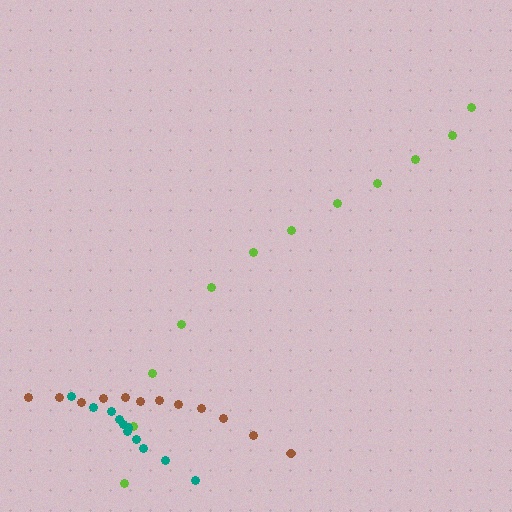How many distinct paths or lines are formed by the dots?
There are 3 distinct paths.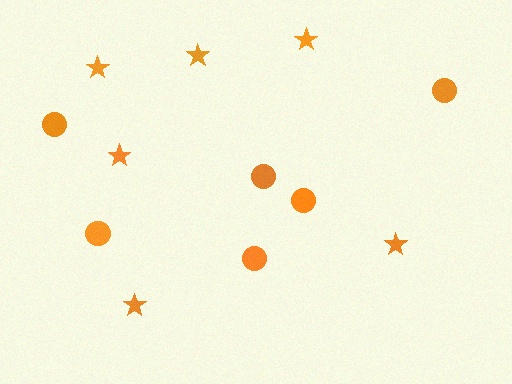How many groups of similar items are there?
There are 2 groups: one group of circles (6) and one group of stars (6).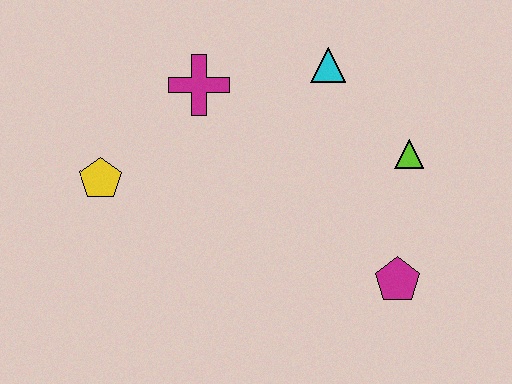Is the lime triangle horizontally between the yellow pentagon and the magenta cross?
No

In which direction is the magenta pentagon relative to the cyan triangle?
The magenta pentagon is below the cyan triangle.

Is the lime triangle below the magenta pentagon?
No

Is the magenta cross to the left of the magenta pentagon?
Yes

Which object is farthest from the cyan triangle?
The yellow pentagon is farthest from the cyan triangle.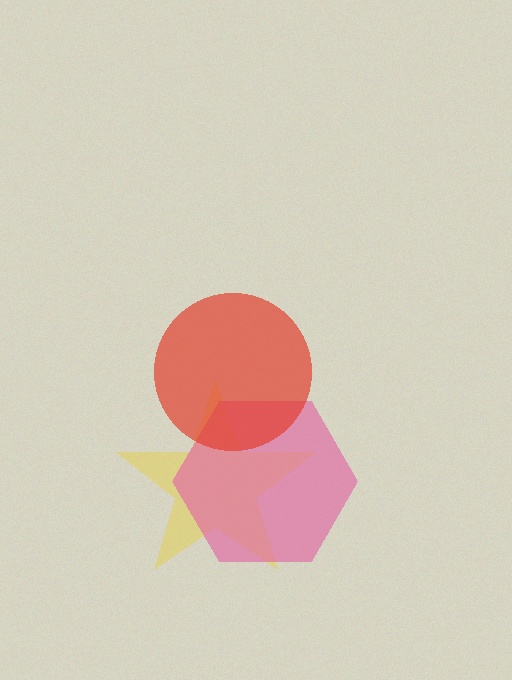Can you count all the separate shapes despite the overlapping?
Yes, there are 3 separate shapes.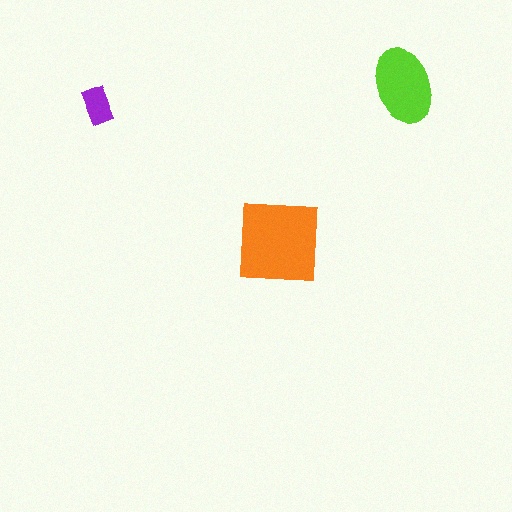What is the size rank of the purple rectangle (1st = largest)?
3rd.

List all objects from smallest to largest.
The purple rectangle, the lime ellipse, the orange square.